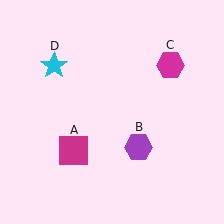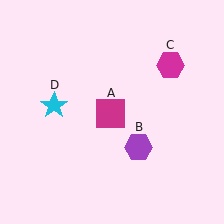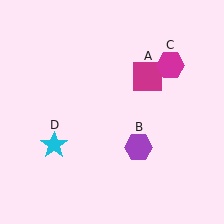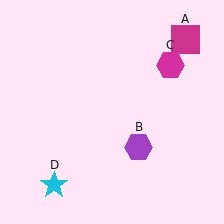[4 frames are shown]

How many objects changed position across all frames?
2 objects changed position: magenta square (object A), cyan star (object D).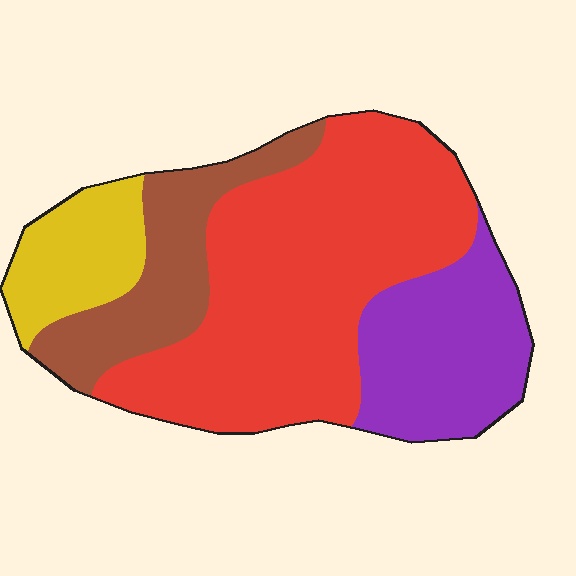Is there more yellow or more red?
Red.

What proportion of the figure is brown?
Brown covers about 15% of the figure.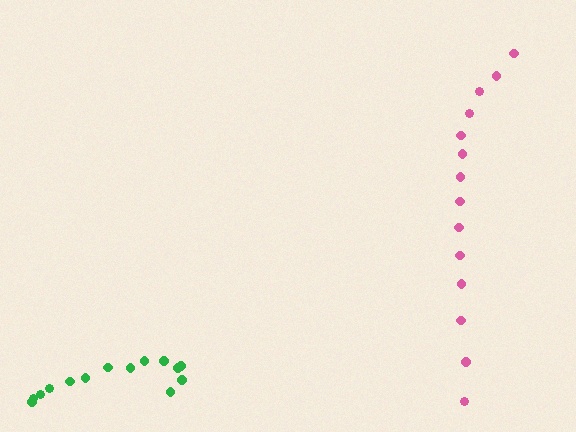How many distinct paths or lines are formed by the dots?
There are 2 distinct paths.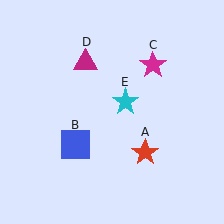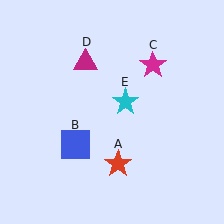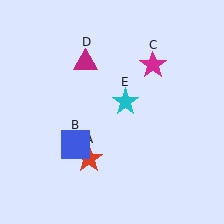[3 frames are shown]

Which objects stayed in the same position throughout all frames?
Blue square (object B) and magenta star (object C) and magenta triangle (object D) and cyan star (object E) remained stationary.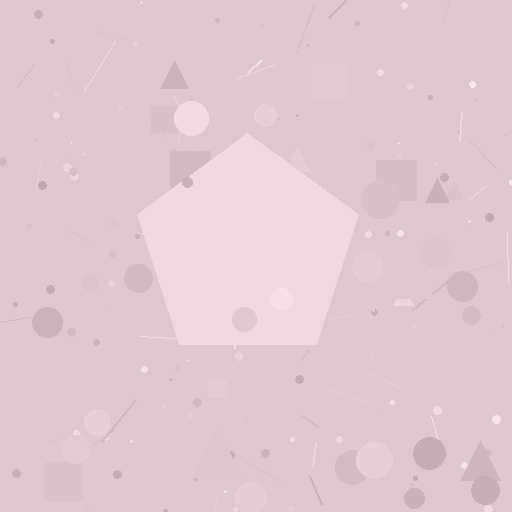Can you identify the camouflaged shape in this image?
The camouflaged shape is a pentagon.